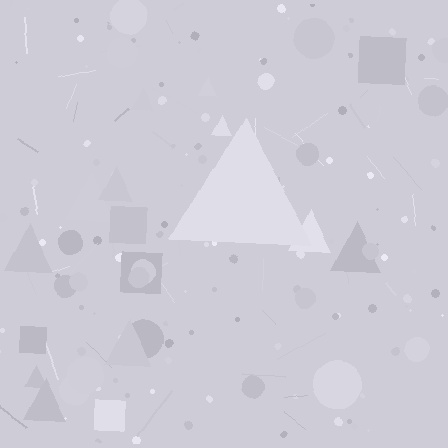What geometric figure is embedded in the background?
A triangle is embedded in the background.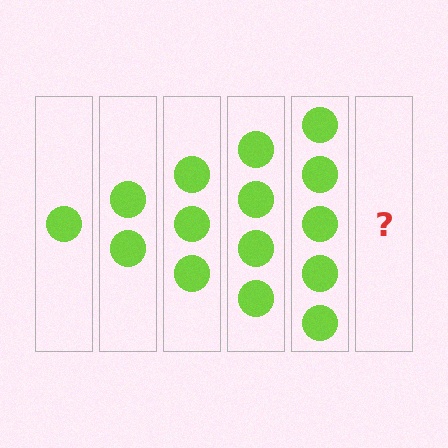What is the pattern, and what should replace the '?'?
The pattern is that each step adds one more circle. The '?' should be 6 circles.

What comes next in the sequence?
The next element should be 6 circles.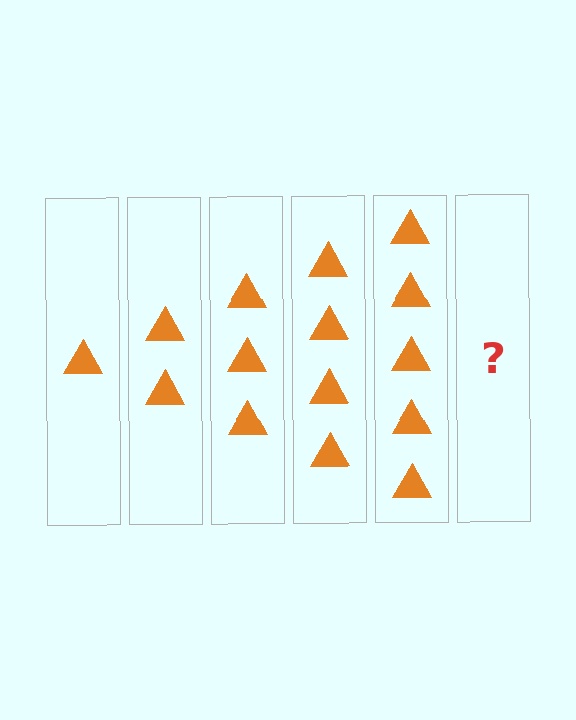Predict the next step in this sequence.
The next step is 6 triangles.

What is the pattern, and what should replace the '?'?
The pattern is that each step adds one more triangle. The '?' should be 6 triangles.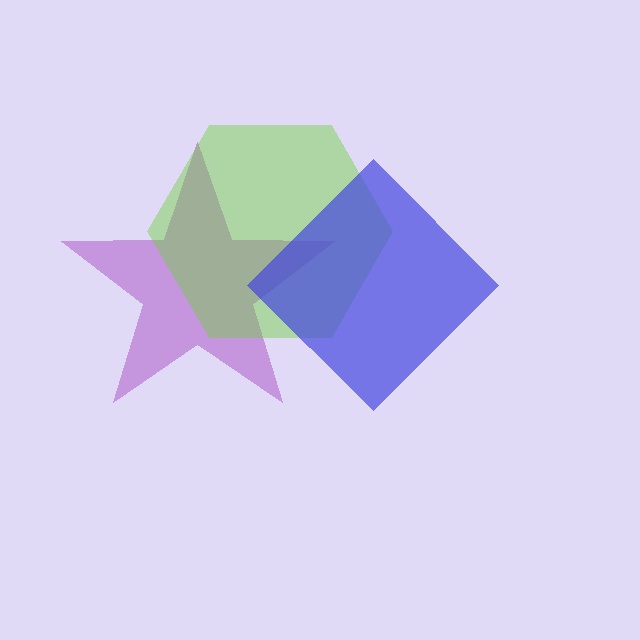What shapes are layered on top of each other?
The layered shapes are: a purple star, a lime hexagon, a blue diamond.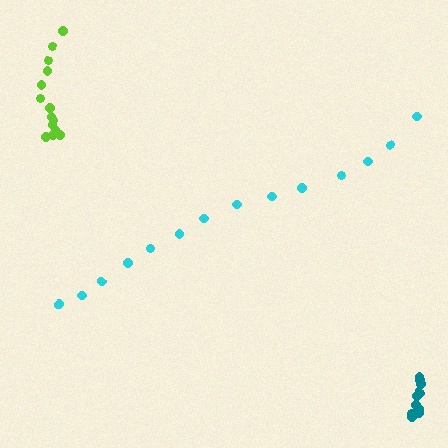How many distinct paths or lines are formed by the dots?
There are 3 distinct paths.